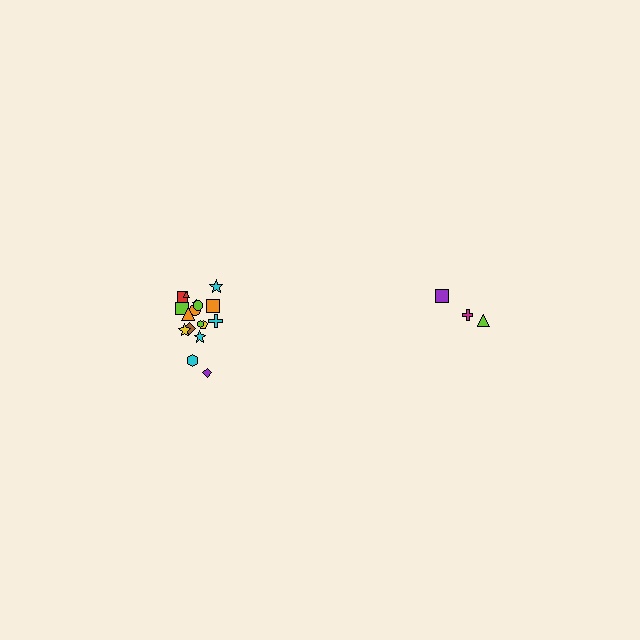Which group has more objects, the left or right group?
The left group.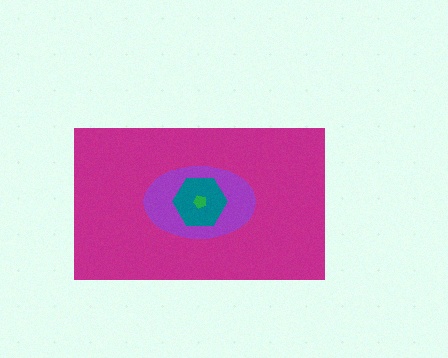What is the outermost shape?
The magenta rectangle.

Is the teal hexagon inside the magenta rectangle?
Yes.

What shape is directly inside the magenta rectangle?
The purple ellipse.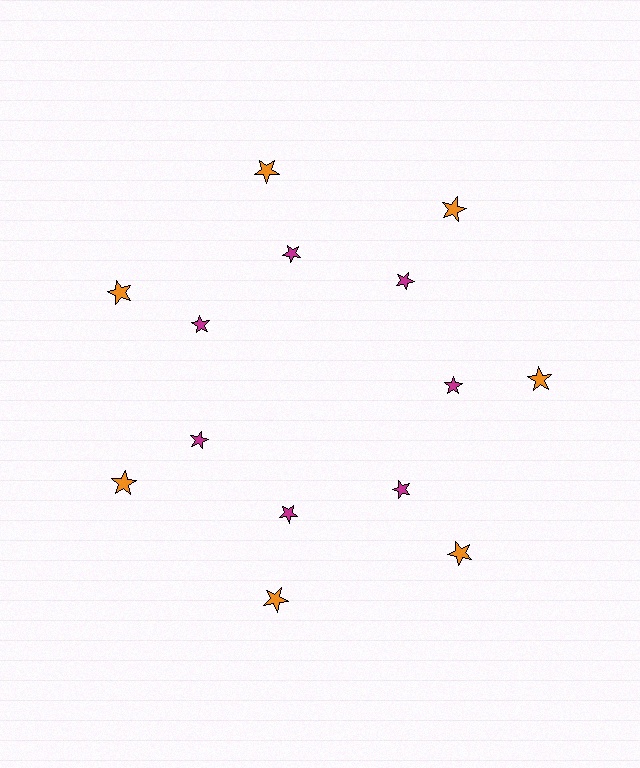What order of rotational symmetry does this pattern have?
This pattern has 7-fold rotational symmetry.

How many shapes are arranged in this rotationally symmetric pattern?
There are 14 shapes, arranged in 7 groups of 2.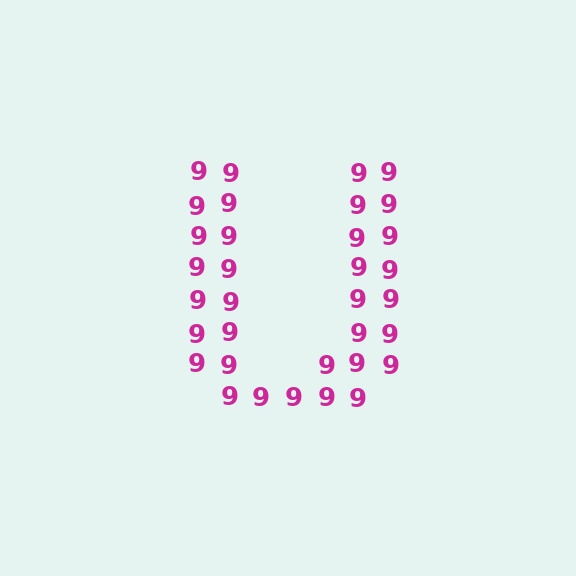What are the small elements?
The small elements are digit 9's.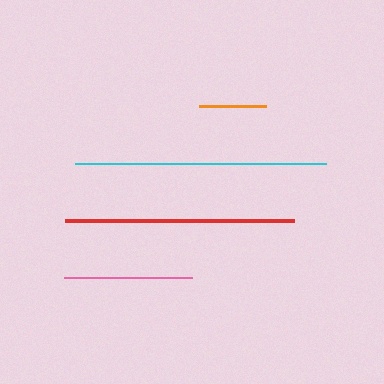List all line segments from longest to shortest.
From longest to shortest: cyan, red, pink, orange.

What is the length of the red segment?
The red segment is approximately 228 pixels long.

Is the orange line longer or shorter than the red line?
The red line is longer than the orange line.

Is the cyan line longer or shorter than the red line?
The cyan line is longer than the red line.